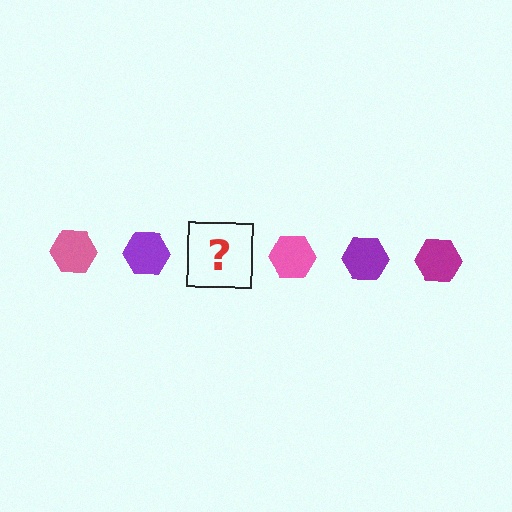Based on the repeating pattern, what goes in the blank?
The blank should be a magenta hexagon.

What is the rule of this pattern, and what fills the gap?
The rule is that the pattern cycles through pink, purple, magenta hexagons. The gap should be filled with a magenta hexagon.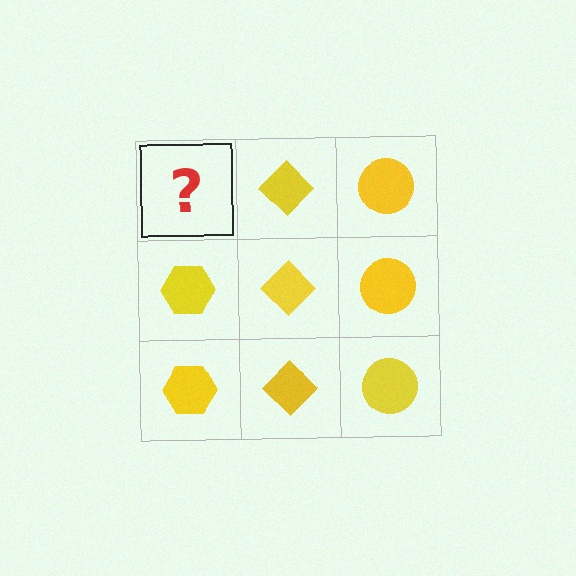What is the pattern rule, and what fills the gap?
The rule is that each column has a consistent shape. The gap should be filled with a yellow hexagon.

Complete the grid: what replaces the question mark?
The question mark should be replaced with a yellow hexagon.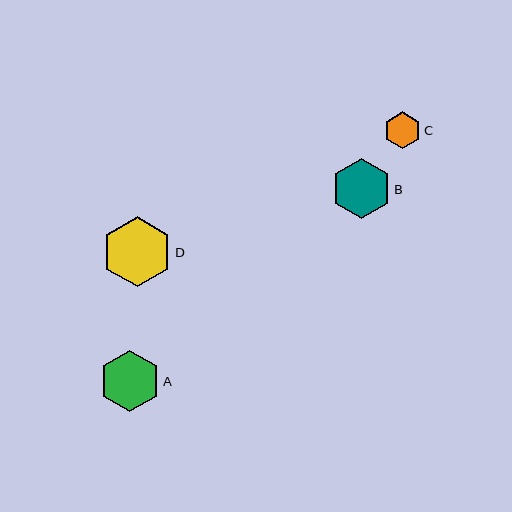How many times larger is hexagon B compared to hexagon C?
Hexagon B is approximately 1.6 times the size of hexagon C.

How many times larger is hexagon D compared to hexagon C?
Hexagon D is approximately 1.9 times the size of hexagon C.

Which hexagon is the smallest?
Hexagon C is the smallest with a size of approximately 37 pixels.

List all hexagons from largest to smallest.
From largest to smallest: D, A, B, C.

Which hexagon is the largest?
Hexagon D is the largest with a size of approximately 70 pixels.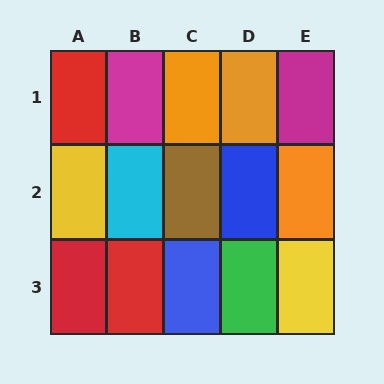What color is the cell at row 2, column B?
Cyan.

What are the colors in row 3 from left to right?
Red, red, blue, green, yellow.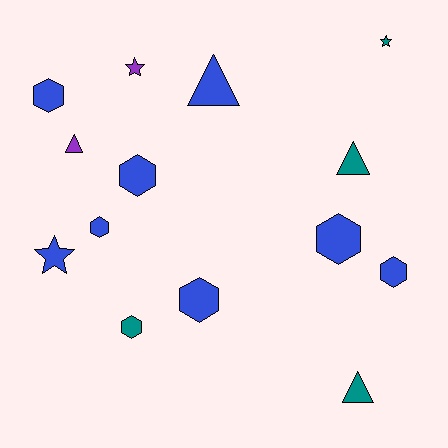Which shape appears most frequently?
Hexagon, with 7 objects.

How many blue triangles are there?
There is 1 blue triangle.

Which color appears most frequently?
Blue, with 8 objects.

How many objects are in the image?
There are 14 objects.